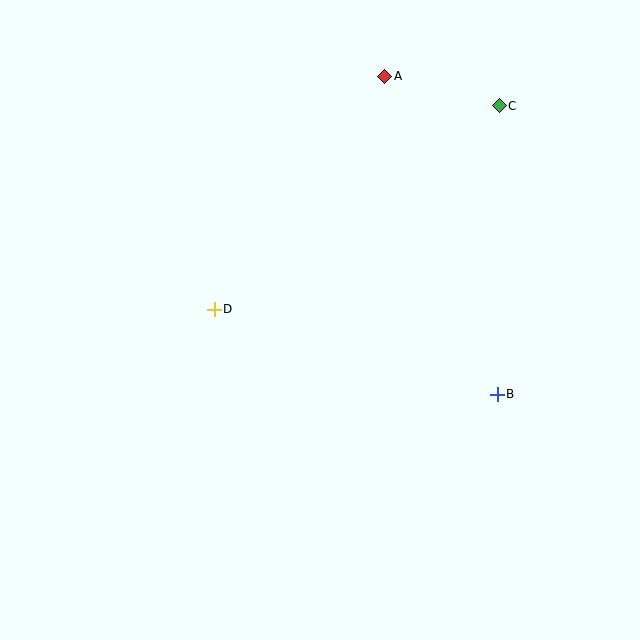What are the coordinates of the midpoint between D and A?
The midpoint between D and A is at (300, 193).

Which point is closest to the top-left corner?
Point D is closest to the top-left corner.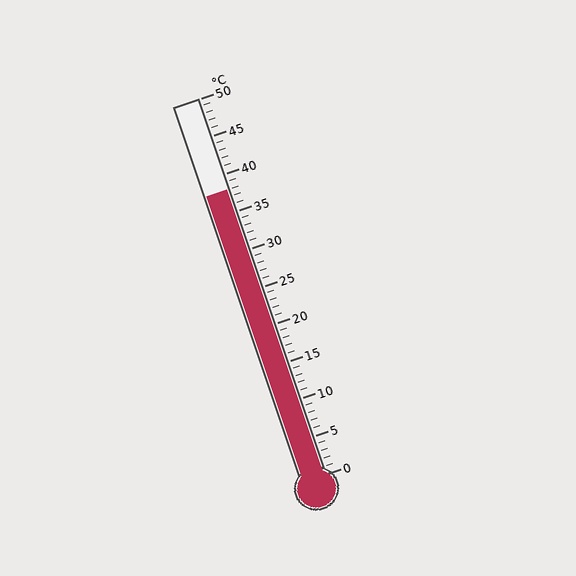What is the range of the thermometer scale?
The thermometer scale ranges from 0°C to 50°C.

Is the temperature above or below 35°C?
The temperature is above 35°C.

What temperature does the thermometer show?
The thermometer shows approximately 38°C.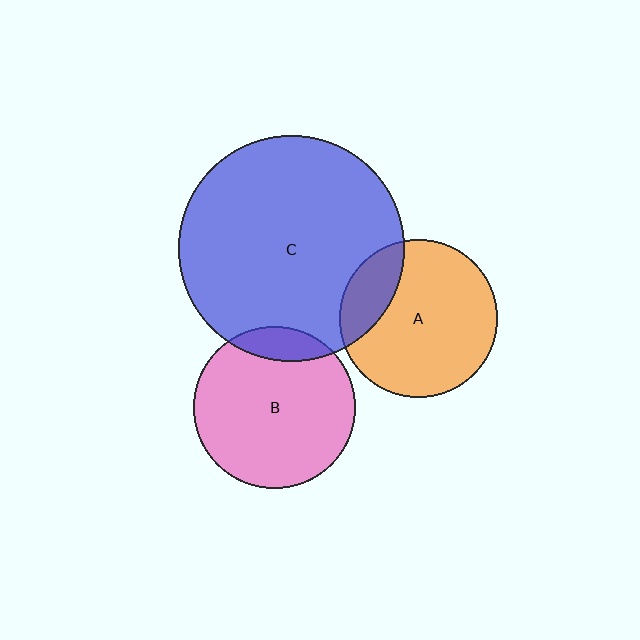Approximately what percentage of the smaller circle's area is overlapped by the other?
Approximately 10%.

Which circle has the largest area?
Circle C (blue).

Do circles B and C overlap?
Yes.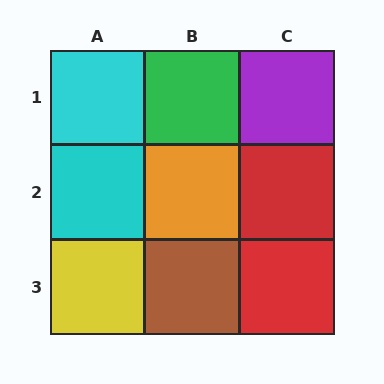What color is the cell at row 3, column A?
Yellow.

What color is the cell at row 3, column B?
Brown.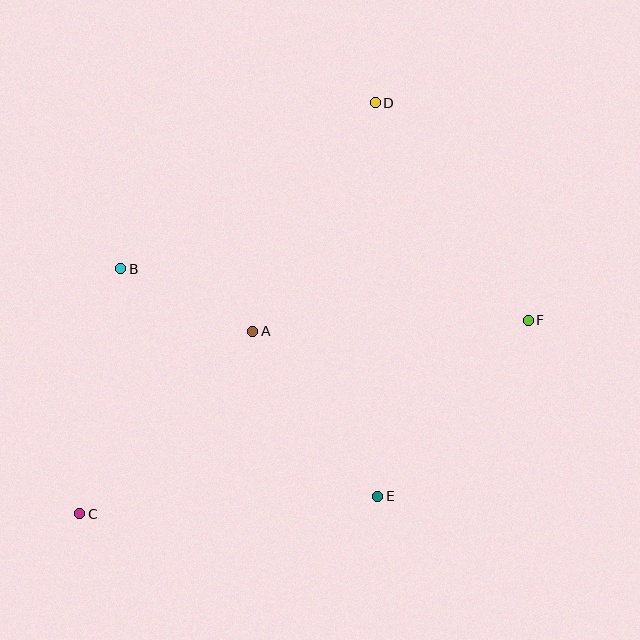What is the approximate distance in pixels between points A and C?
The distance between A and C is approximately 251 pixels.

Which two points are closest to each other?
Points A and B are closest to each other.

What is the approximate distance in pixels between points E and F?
The distance between E and F is approximately 231 pixels.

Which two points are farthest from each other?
Points C and D are farthest from each other.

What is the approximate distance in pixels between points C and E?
The distance between C and E is approximately 298 pixels.